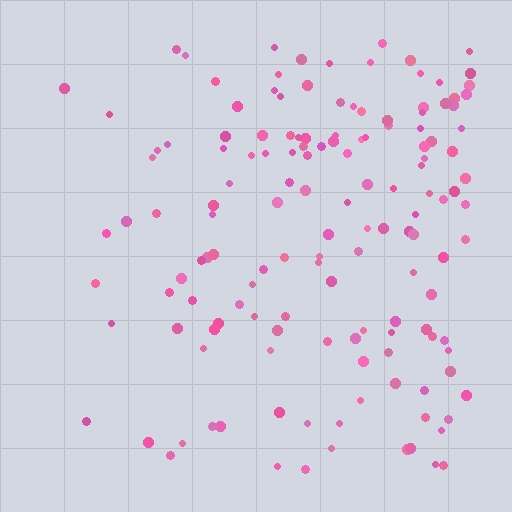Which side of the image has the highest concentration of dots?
The right.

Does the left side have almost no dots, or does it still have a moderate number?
Still a moderate number, just noticeably fewer than the right.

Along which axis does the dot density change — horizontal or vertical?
Horizontal.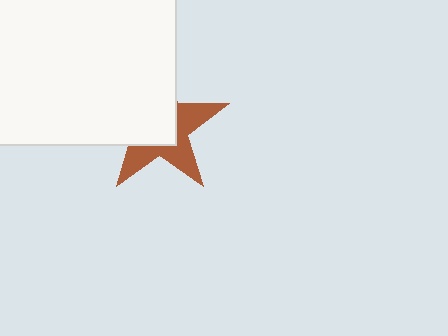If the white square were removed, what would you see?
You would see the complete brown star.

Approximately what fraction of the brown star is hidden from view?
Roughly 55% of the brown star is hidden behind the white square.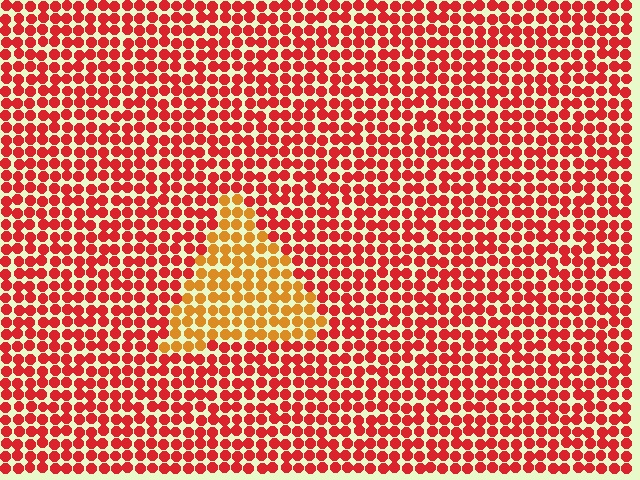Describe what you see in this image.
The image is filled with small red elements in a uniform arrangement. A triangle-shaped region is visible where the elements are tinted to a slightly different hue, forming a subtle color boundary.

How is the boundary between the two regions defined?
The boundary is defined purely by a slight shift in hue (about 38 degrees). Spacing, size, and orientation are identical on both sides.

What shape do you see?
I see a triangle.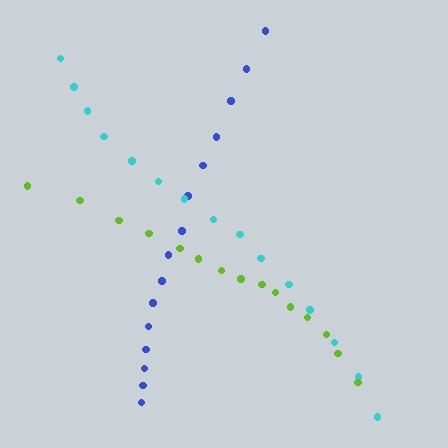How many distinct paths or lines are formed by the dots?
There are 3 distinct paths.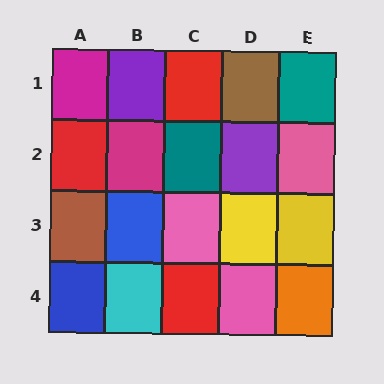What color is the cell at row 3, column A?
Brown.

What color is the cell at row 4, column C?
Red.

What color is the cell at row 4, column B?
Cyan.